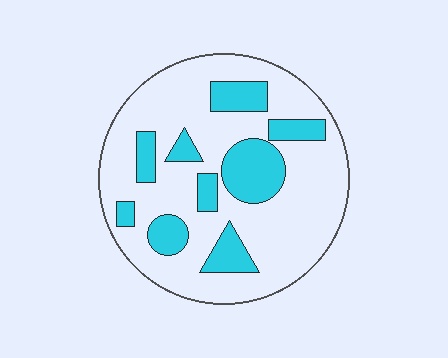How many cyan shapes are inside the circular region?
9.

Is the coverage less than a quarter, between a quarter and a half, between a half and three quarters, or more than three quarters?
Between a quarter and a half.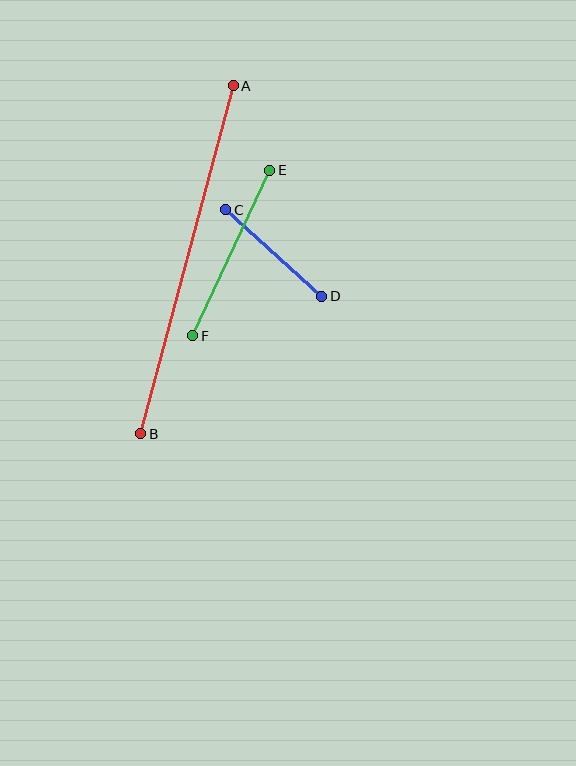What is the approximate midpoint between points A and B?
The midpoint is at approximately (187, 260) pixels.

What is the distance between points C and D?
The distance is approximately 129 pixels.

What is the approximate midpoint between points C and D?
The midpoint is at approximately (274, 253) pixels.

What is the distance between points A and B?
The distance is approximately 360 pixels.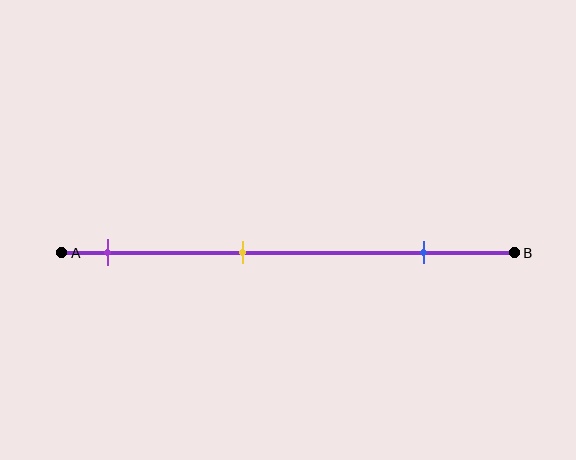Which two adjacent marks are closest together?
The purple and yellow marks are the closest adjacent pair.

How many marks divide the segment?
There are 3 marks dividing the segment.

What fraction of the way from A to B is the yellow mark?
The yellow mark is approximately 40% (0.4) of the way from A to B.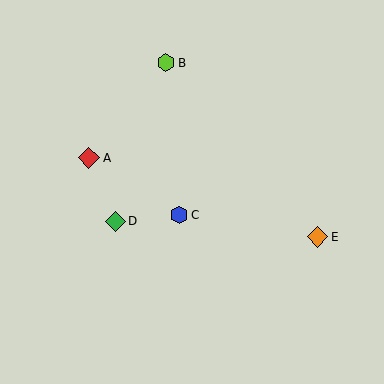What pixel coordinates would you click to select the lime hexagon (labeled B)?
Click at (166, 63) to select the lime hexagon B.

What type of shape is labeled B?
Shape B is a lime hexagon.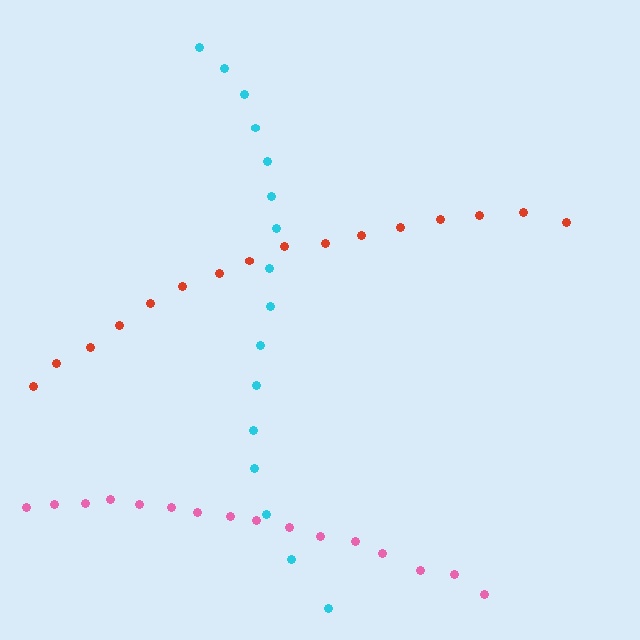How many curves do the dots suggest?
There are 3 distinct paths.